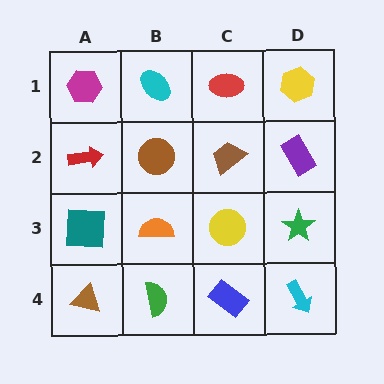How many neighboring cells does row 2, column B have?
4.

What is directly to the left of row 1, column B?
A magenta hexagon.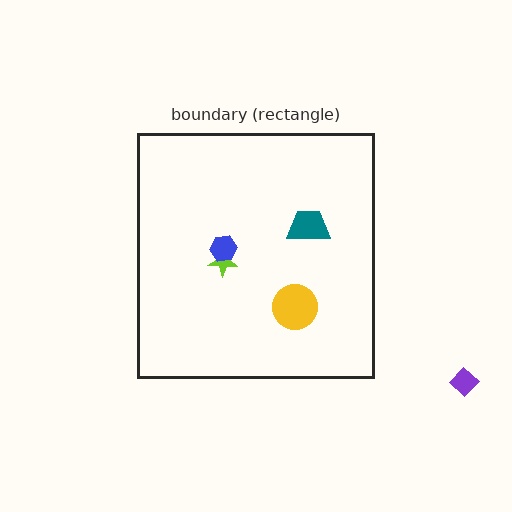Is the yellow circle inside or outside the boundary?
Inside.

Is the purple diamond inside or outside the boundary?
Outside.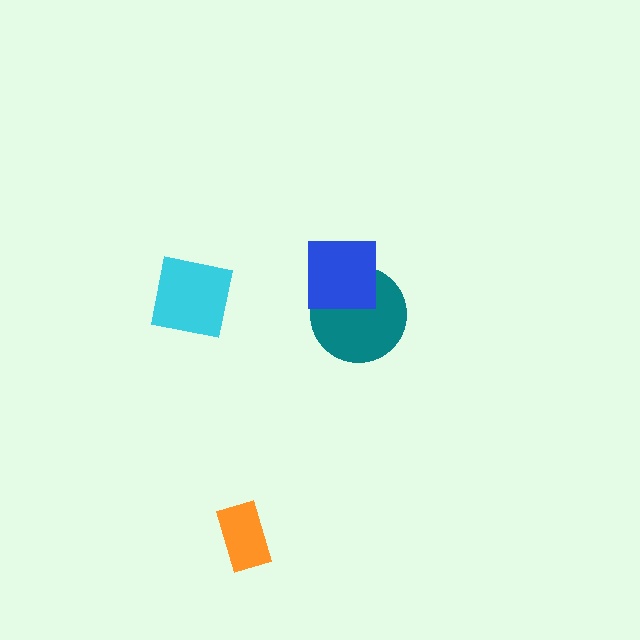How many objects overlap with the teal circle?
1 object overlaps with the teal circle.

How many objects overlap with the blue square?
1 object overlaps with the blue square.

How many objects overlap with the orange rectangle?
0 objects overlap with the orange rectangle.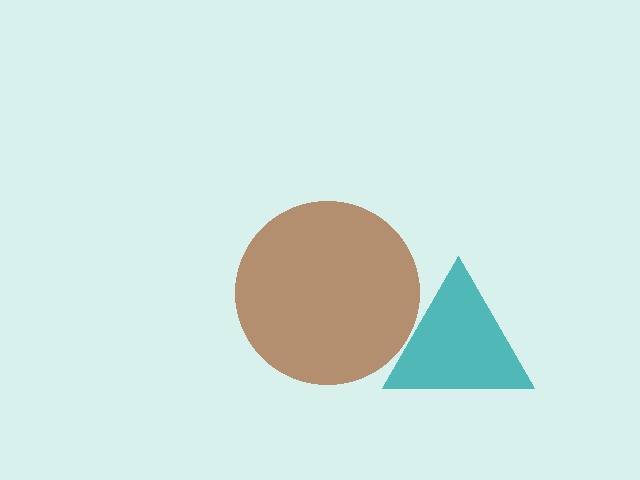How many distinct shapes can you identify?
There are 2 distinct shapes: a teal triangle, a brown circle.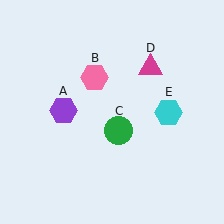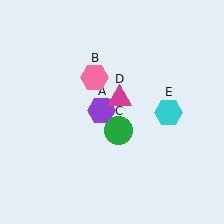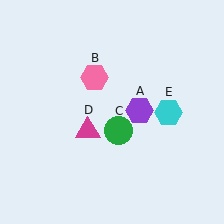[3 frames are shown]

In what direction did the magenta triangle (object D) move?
The magenta triangle (object D) moved down and to the left.